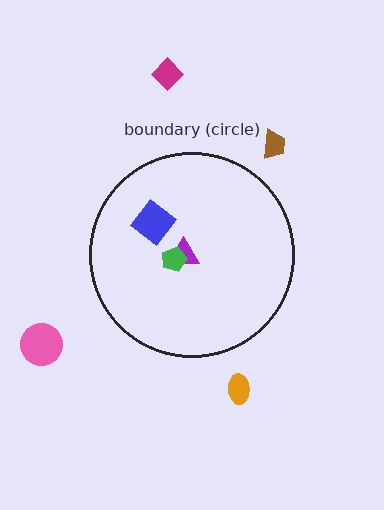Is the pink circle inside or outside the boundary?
Outside.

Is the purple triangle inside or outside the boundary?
Inside.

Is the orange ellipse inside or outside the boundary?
Outside.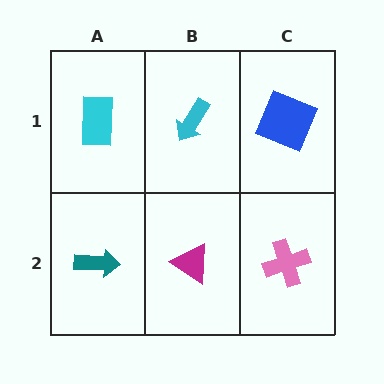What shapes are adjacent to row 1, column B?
A magenta triangle (row 2, column B), a cyan rectangle (row 1, column A), a blue square (row 1, column C).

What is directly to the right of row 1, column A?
A cyan arrow.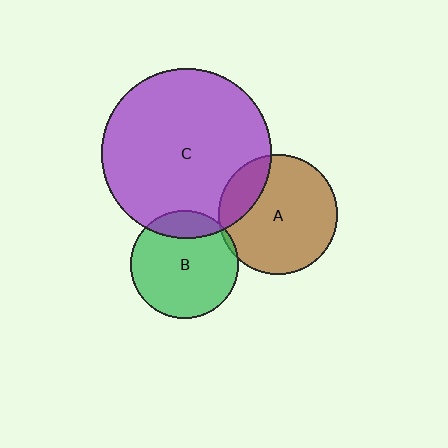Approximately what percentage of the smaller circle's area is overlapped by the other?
Approximately 15%.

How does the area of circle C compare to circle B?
Approximately 2.5 times.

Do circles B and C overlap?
Yes.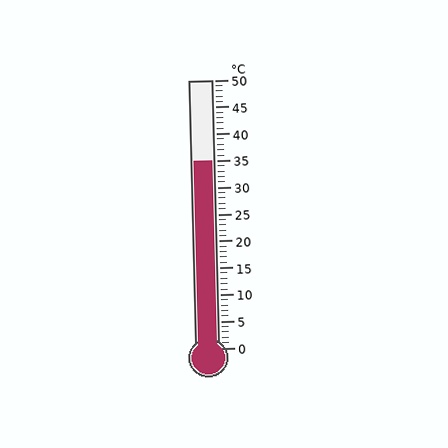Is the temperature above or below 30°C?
The temperature is above 30°C.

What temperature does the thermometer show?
The thermometer shows approximately 35°C.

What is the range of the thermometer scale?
The thermometer scale ranges from 0°C to 50°C.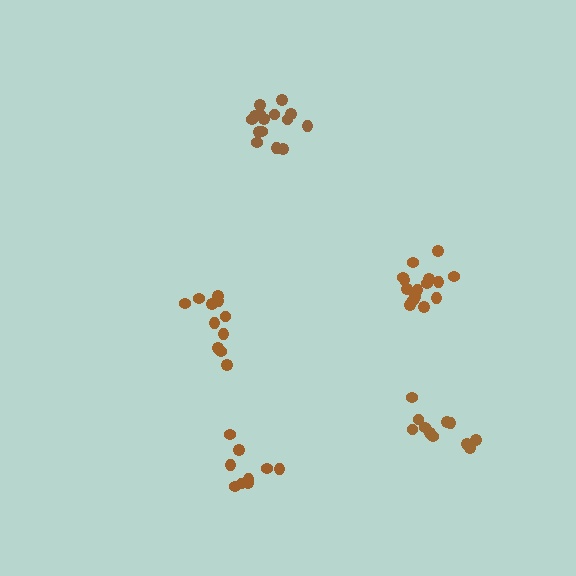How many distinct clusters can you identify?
There are 5 distinct clusters.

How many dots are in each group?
Group 1: 11 dots, Group 2: 16 dots, Group 3: 15 dots, Group 4: 11 dots, Group 5: 10 dots (63 total).